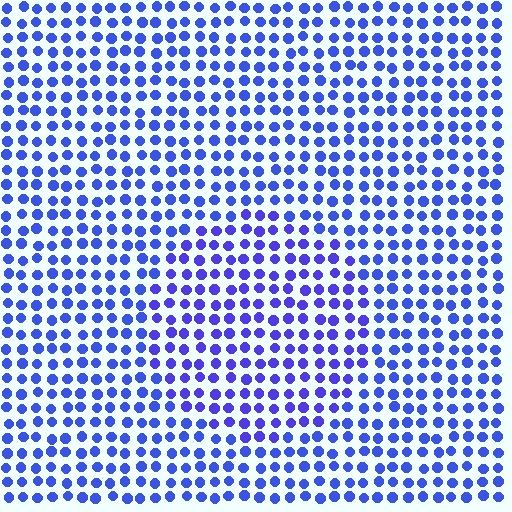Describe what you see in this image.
The image is filled with small blue elements in a uniform arrangement. A circle-shaped region is visible where the elements are tinted to a slightly different hue, forming a subtle color boundary.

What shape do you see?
I see a circle.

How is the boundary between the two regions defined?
The boundary is defined purely by a slight shift in hue (about 16 degrees). Spacing, size, and orientation are identical on both sides.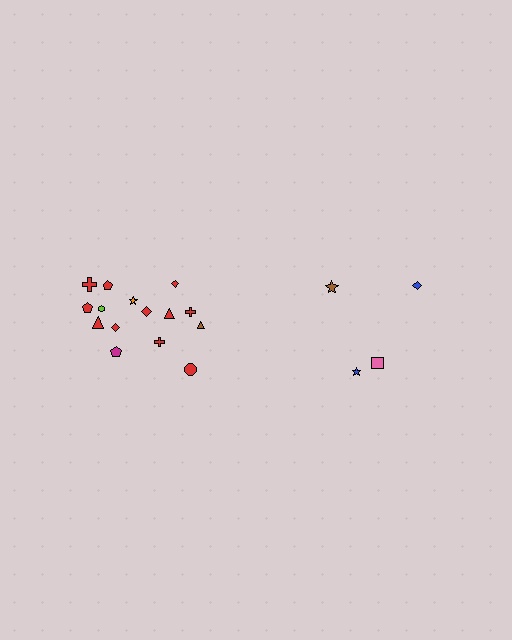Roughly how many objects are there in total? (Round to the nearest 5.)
Roughly 20 objects in total.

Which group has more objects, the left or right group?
The left group.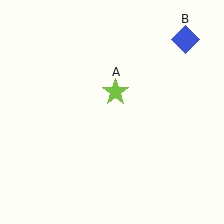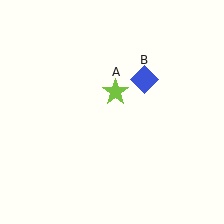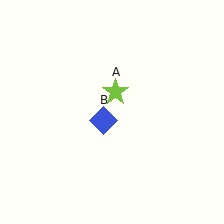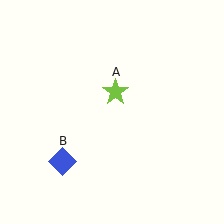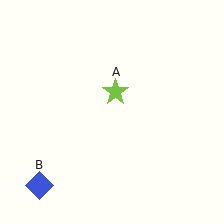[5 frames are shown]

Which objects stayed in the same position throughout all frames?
Lime star (object A) remained stationary.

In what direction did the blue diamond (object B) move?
The blue diamond (object B) moved down and to the left.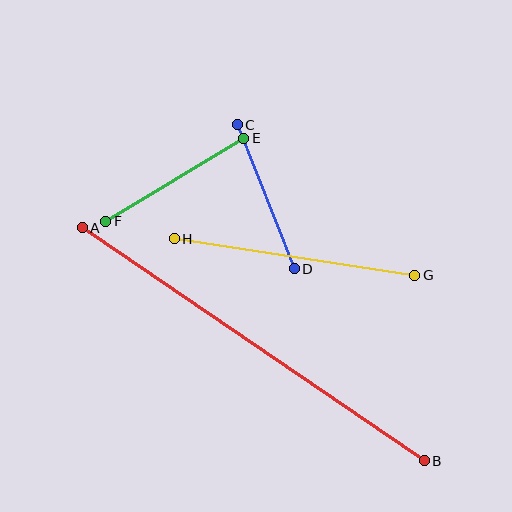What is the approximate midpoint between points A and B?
The midpoint is at approximately (253, 344) pixels.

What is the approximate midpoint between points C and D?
The midpoint is at approximately (266, 197) pixels.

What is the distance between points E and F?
The distance is approximately 161 pixels.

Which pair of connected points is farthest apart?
Points A and B are farthest apart.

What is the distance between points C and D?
The distance is approximately 155 pixels.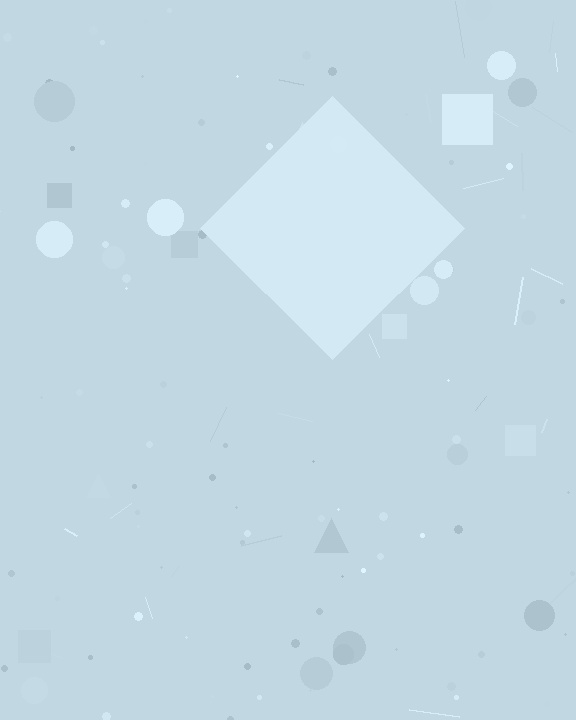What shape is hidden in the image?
A diamond is hidden in the image.